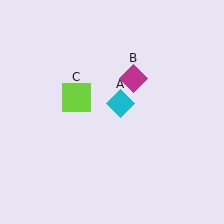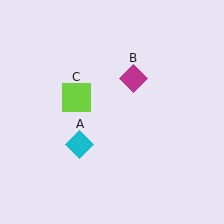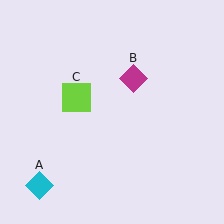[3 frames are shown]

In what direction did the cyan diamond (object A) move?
The cyan diamond (object A) moved down and to the left.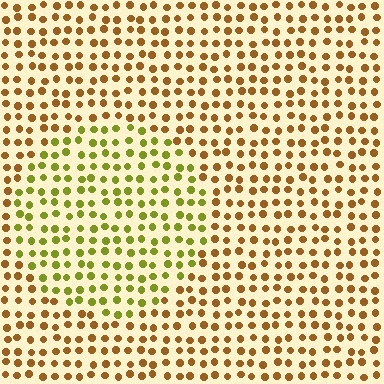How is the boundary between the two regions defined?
The boundary is defined purely by a slight shift in hue (about 42 degrees). Spacing, size, and orientation are identical on both sides.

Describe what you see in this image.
The image is filled with small brown elements in a uniform arrangement. A circle-shaped region is visible where the elements are tinted to a slightly different hue, forming a subtle color boundary.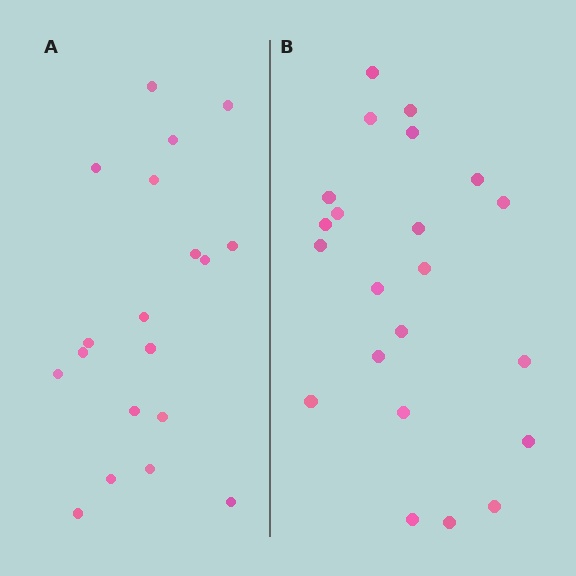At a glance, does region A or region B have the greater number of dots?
Region B (the right region) has more dots.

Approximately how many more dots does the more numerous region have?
Region B has just a few more — roughly 2 or 3 more dots than region A.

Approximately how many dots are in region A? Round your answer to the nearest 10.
About 20 dots. (The exact count is 19, which rounds to 20.)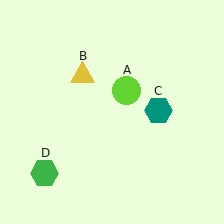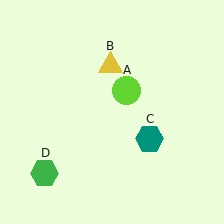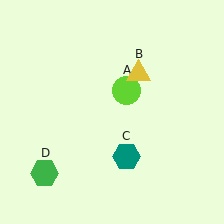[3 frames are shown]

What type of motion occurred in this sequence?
The yellow triangle (object B), teal hexagon (object C) rotated clockwise around the center of the scene.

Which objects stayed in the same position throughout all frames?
Lime circle (object A) and green hexagon (object D) remained stationary.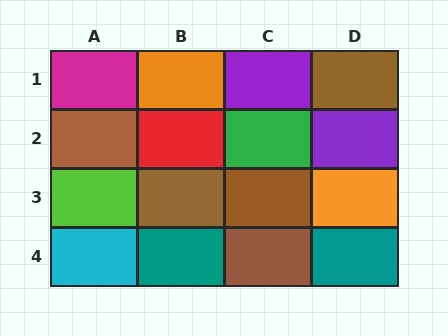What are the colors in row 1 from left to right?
Magenta, orange, purple, brown.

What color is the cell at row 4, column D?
Teal.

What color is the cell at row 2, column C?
Green.